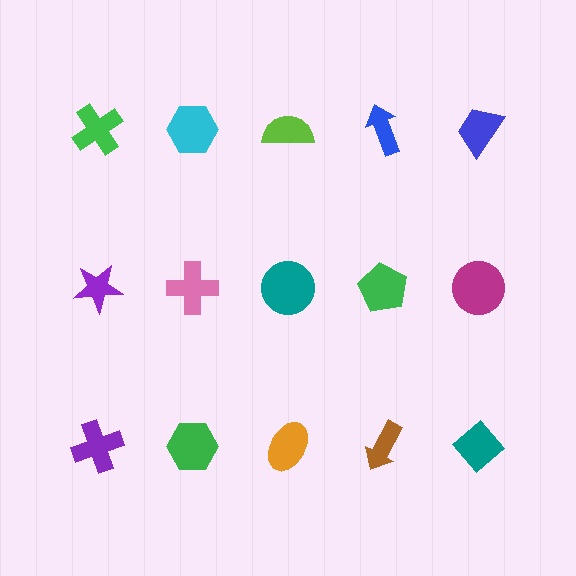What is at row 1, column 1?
A green cross.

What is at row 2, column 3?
A teal circle.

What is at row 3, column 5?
A teal diamond.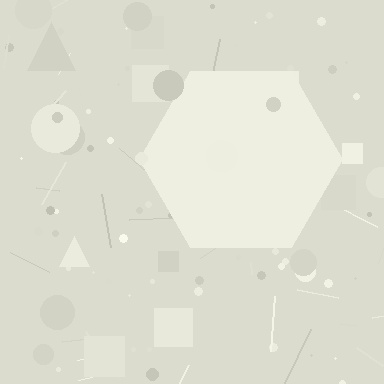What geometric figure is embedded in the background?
A hexagon is embedded in the background.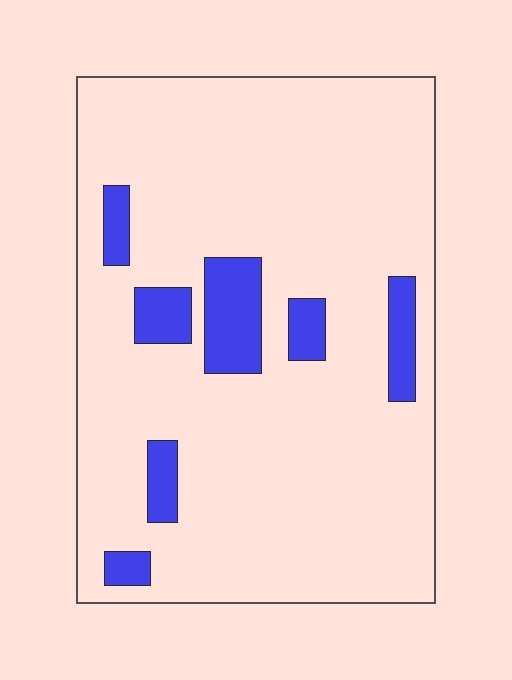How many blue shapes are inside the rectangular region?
7.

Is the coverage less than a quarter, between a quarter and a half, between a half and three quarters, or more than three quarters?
Less than a quarter.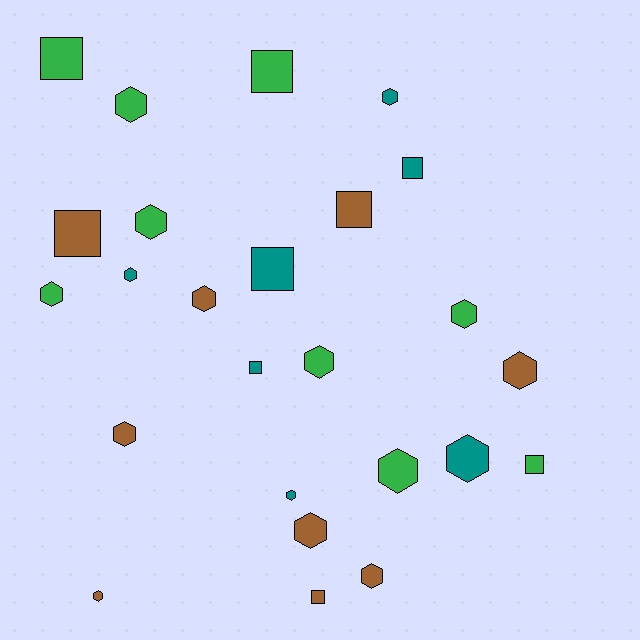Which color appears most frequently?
Brown, with 9 objects.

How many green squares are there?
There are 3 green squares.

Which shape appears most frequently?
Hexagon, with 16 objects.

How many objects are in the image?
There are 25 objects.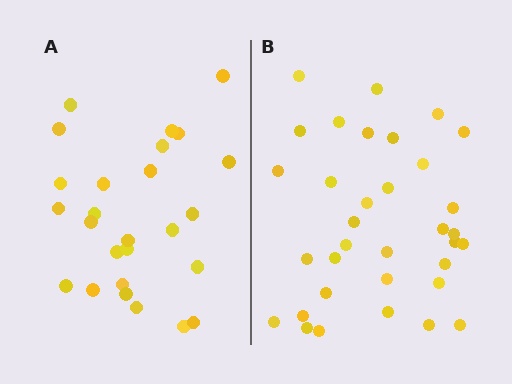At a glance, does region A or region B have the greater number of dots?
Region B (the right region) has more dots.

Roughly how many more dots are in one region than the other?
Region B has roughly 8 or so more dots than region A.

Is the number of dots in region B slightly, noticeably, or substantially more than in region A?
Region B has noticeably more, but not dramatically so. The ratio is roughly 1.3 to 1.